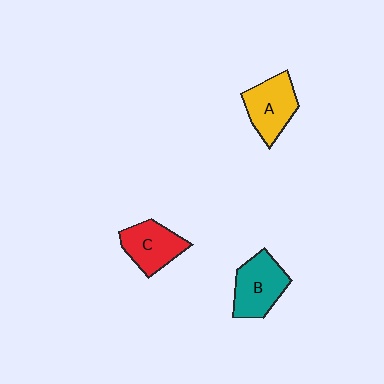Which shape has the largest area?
Shape B (teal).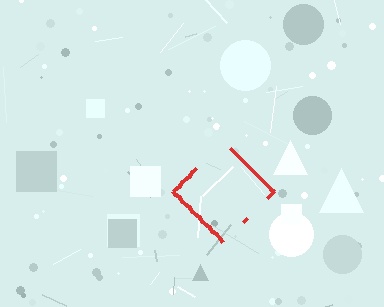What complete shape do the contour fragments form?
The contour fragments form a diamond.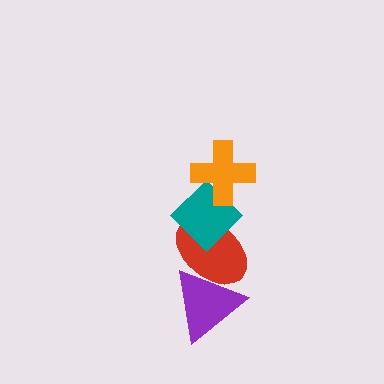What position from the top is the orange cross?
The orange cross is 1st from the top.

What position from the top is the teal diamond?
The teal diamond is 2nd from the top.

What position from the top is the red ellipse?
The red ellipse is 3rd from the top.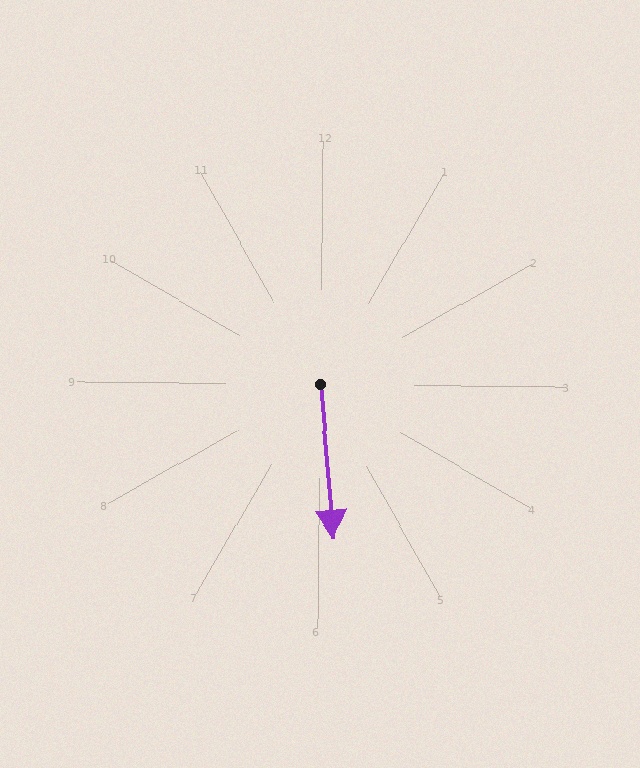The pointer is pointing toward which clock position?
Roughly 6 o'clock.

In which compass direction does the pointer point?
South.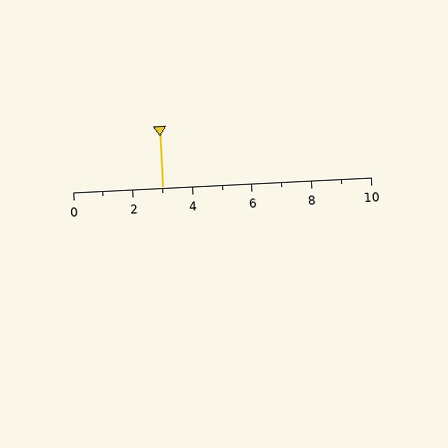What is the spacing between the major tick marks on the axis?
The major ticks are spaced 2 apart.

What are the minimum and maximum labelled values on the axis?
The axis runs from 0 to 10.